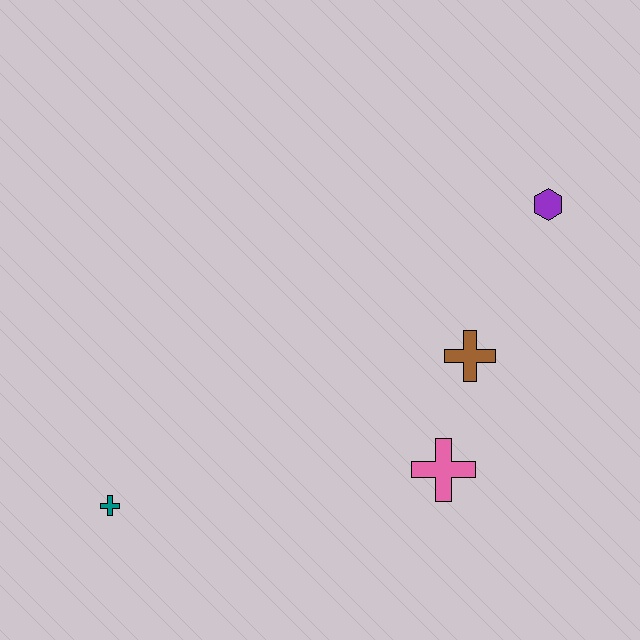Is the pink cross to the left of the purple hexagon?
Yes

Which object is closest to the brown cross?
The pink cross is closest to the brown cross.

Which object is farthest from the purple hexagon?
The teal cross is farthest from the purple hexagon.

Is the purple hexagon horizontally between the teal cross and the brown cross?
No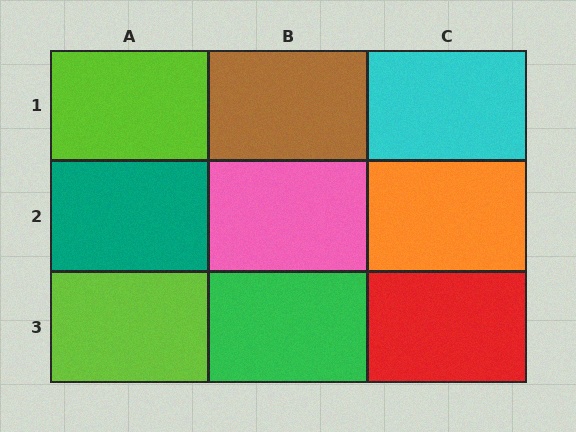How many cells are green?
1 cell is green.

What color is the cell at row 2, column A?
Teal.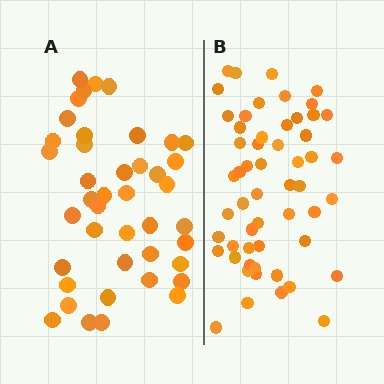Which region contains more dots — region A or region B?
Region B (the right region) has more dots.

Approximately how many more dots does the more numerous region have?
Region B has approximately 15 more dots than region A.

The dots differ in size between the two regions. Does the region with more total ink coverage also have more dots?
No. Region A has more total ink coverage because its dots are larger, but region B actually contains more individual dots. Total area can be misleading — the number of items is what matters here.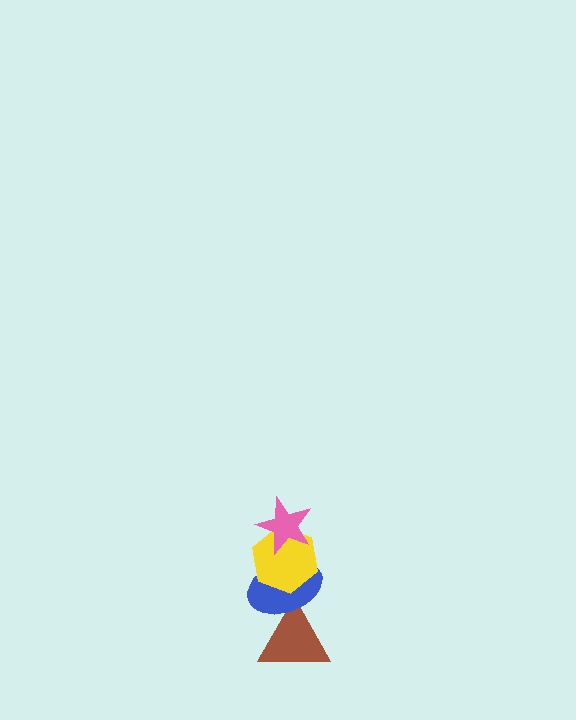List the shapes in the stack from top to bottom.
From top to bottom: the pink star, the yellow hexagon, the blue ellipse, the brown triangle.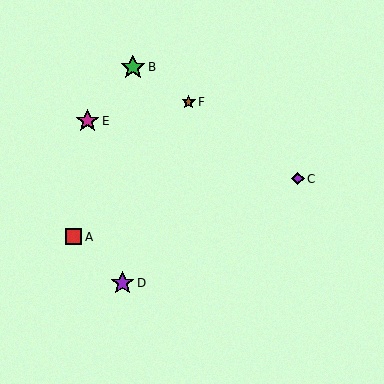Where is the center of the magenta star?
The center of the magenta star is at (87, 121).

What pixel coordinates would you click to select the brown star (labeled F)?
Click at (189, 102) to select the brown star F.